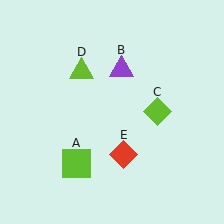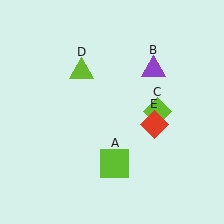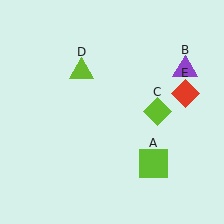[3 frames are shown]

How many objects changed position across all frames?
3 objects changed position: lime square (object A), purple triangle (object B), red diamond (object E).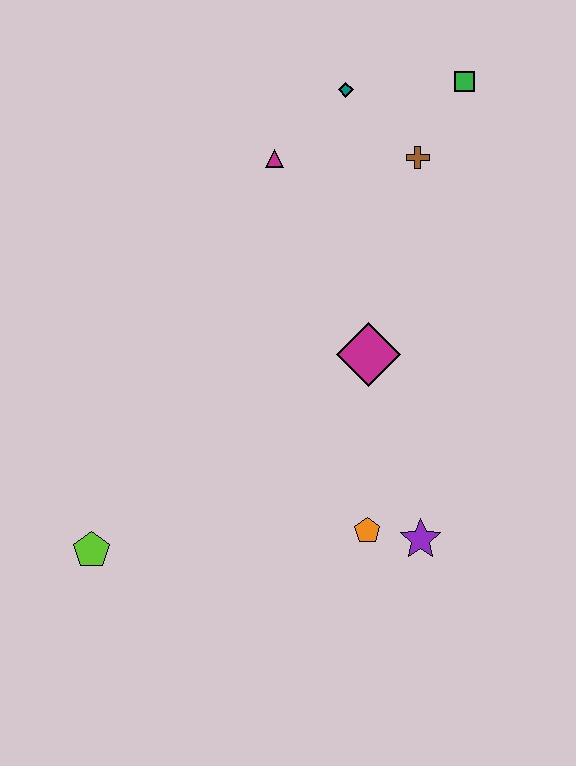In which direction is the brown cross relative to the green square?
The brown cross is below the green square.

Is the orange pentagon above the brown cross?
No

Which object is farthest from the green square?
The lime pentagon is farthest from the green square.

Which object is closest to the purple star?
The orange pentagon is closest to the purple star.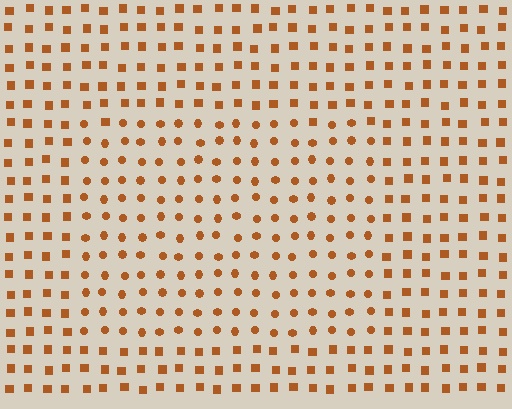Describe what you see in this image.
The image is filled with small brown elements arranged in a uniform grid. A rectangle-shaped region contains circles, while the surrounding area contains squares. The boundary is defined purely by the change in element shape.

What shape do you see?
I see a rectangle.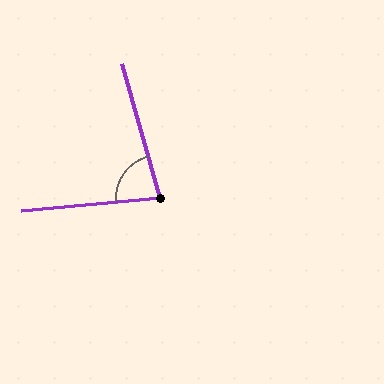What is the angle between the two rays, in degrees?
Approximately 80 degrees.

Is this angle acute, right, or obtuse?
It is acute.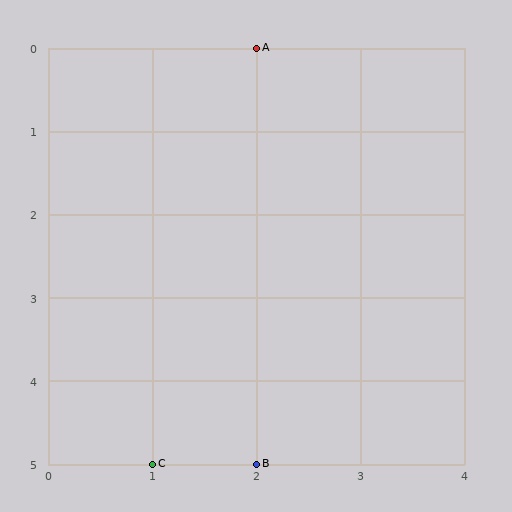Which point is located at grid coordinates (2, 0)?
Point A is at (2, 0).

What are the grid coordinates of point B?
Point B is at grid coordinates (2, 5).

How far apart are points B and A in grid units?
Points B and A are 5 rows apart.